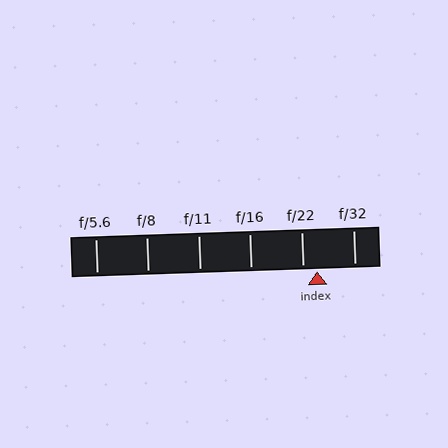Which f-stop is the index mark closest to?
The index mark is closest to f/22.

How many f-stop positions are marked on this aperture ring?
There are 6 f-stop positions marked.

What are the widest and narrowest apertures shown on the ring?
The widest aperture shown is f/5.6 and the narrowest is f/32.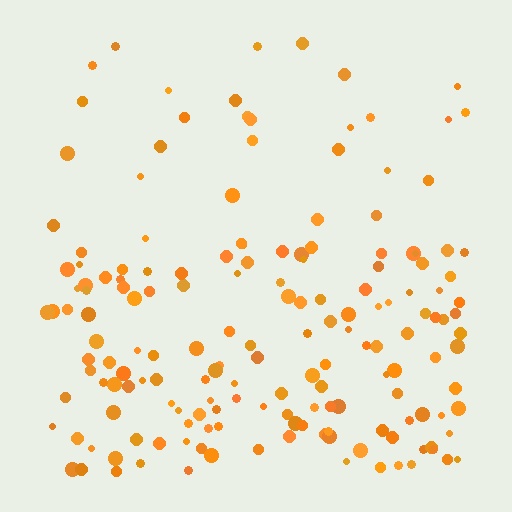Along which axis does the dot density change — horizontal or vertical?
Vertical.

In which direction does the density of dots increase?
From top to bottom, with the bottom side densest.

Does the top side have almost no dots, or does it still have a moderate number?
Still a moderate number, just noticeably fewer than the bottom.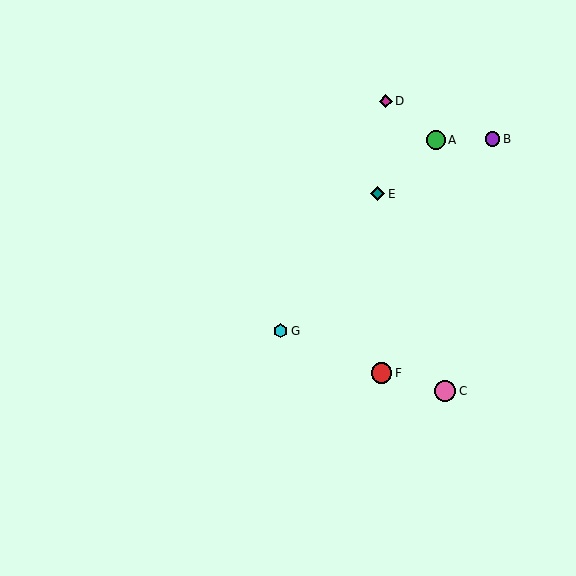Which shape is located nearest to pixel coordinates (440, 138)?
The green circle (labeled A) at (436, 140) is nearest to that location.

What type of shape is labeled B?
Shape B is a purple circle.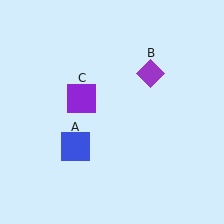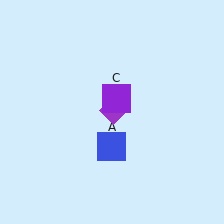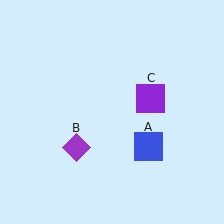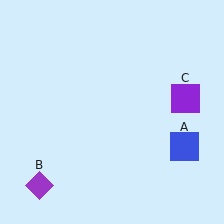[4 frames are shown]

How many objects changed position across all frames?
3 objects changed position: blue square (object A), purple diamond (object B), purple square (object C).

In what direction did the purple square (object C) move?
The purple square (object C) moved right.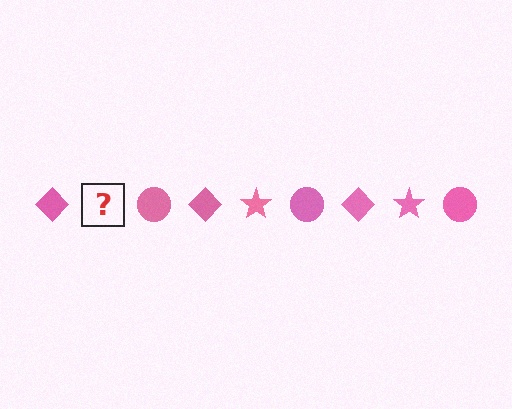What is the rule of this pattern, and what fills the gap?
The rule is that the pattern cycles through diamond, star, circle shapes in pink. The gap should be filled with a pink star.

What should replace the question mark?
The question mark should be replaced with a pink star.